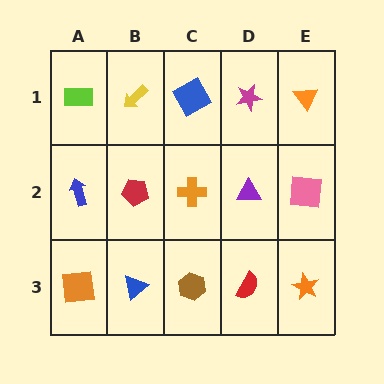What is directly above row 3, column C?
An orange cross.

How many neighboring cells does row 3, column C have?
3.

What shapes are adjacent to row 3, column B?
A red pentagon (row 2, column B), an orange square (row 3, column A), a brown hexagon (row 3, column C).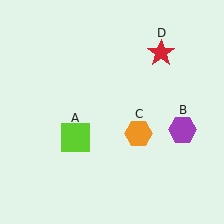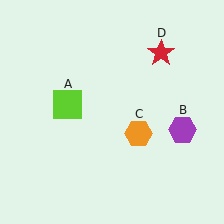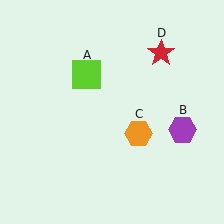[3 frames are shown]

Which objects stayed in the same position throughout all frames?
Purple hexagon (object B) and orange hexagon (object C) and red star (object D) remained stationary.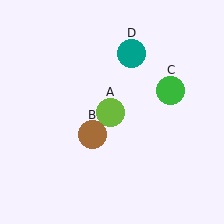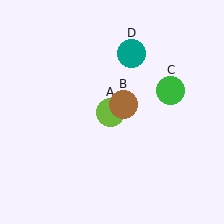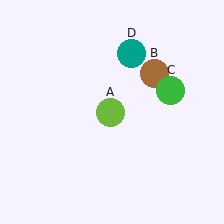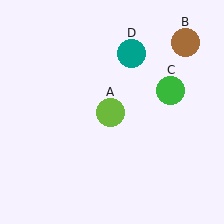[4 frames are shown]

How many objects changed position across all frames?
1 object changed position: brown circle (object B).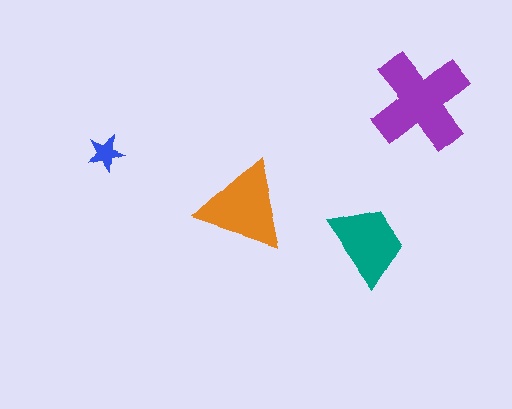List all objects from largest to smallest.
The purple cross, the orange triangle, the teal trapezoid, the blue star.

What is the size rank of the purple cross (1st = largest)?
1st.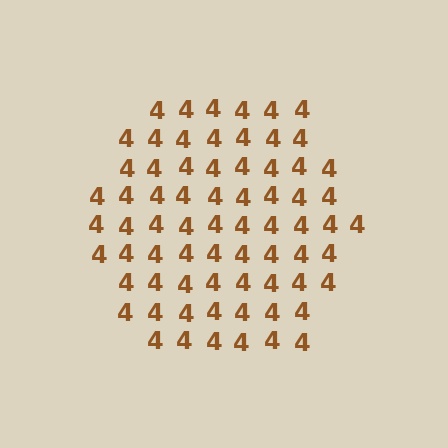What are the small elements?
The small elements are digit 4's.